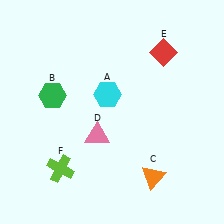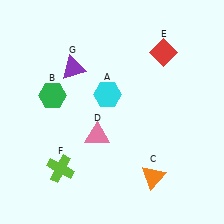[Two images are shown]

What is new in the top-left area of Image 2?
A purple triangle (G) was added in the top-left area of Image 2.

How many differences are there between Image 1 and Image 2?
There is 1 difference between the two images.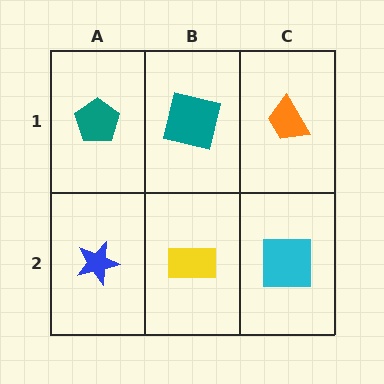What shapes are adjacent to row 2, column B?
A teal square (row 1, column B), a blue star (row 2, column A), a cyan square (row 2, column C).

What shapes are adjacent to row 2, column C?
An orange trapezoid (row 1, column C), a yellow rectangle (row 2, column B).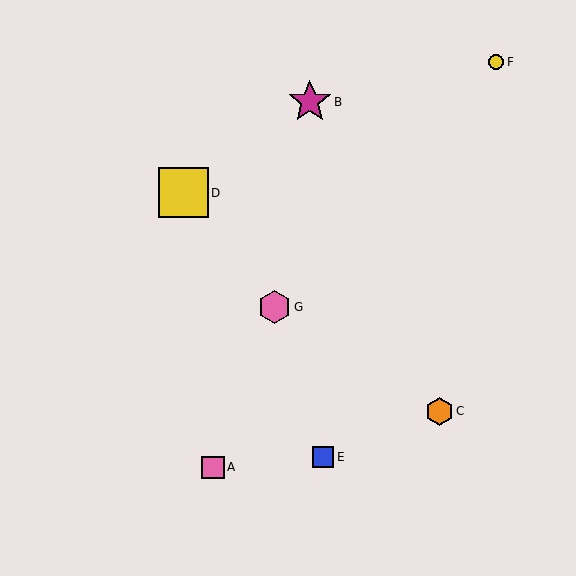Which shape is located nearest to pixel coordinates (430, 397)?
The orange hexagon (labeled C) at (439, 411) is nearest to that location.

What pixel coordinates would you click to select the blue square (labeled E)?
Click at (323, 457) to select the blue square E.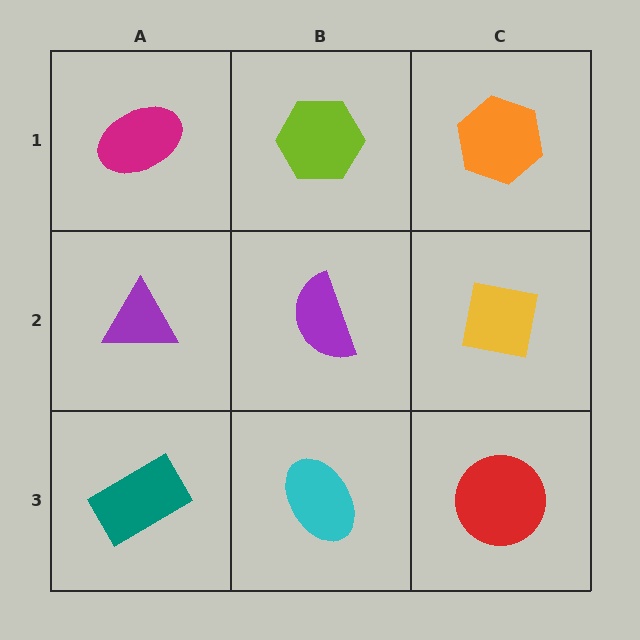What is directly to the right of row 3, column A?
A cyan ellipse.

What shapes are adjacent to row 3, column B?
A purple semicircle (row 2, column B), a teal rectangle (row 3, column A), a red circle (row 3, column C).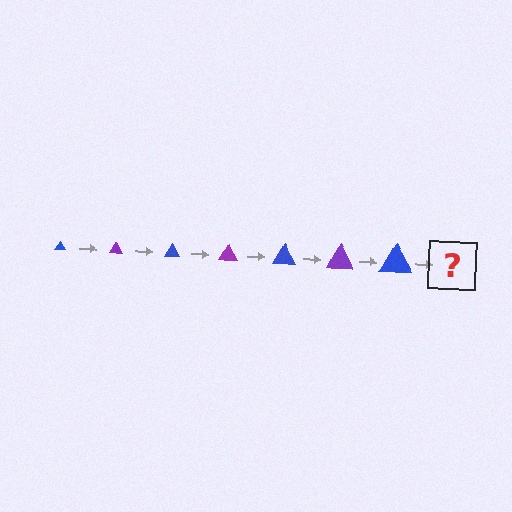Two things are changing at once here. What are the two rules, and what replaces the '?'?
The two rules are that the triangle grows larger each step and the color cycles through blue and purple. The '?' should be a purple triangle, larger than the previous one.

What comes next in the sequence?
The next element should be a purple triangle, larger than the previous one.